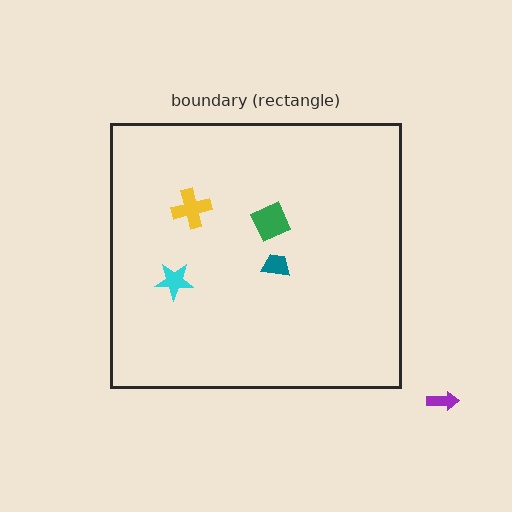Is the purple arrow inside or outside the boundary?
Outside.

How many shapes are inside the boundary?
4 inside, 1 outside.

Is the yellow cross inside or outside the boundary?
Inside.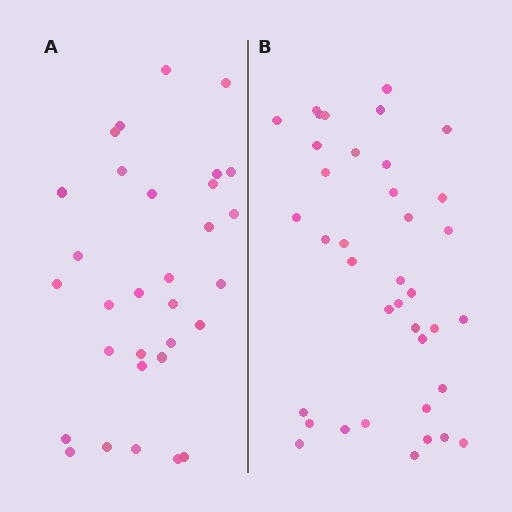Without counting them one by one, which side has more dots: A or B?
Region B (the right region) has more dots.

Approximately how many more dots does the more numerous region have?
Region B has roughly 8 or so more dots than region A.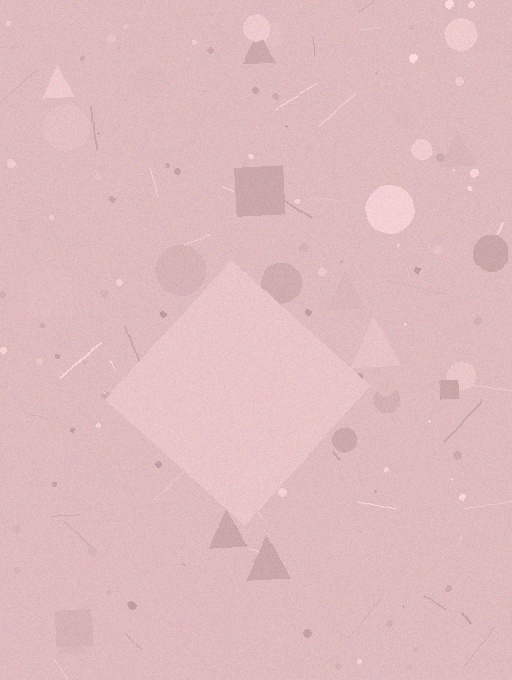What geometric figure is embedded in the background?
A diamond is embedded in the background.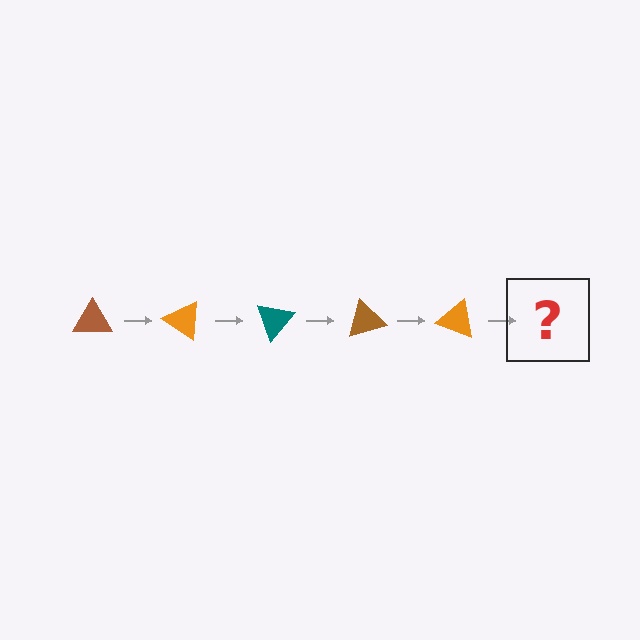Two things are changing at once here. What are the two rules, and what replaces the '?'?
The two rules are that it rotates 35 degrees each step and the color cycles through brown, orange, and teal. The '?' should be a teal triangle, rotated 175 degrees from the start.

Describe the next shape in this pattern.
It should be a teal triangle, rotated 175 degrees from the start.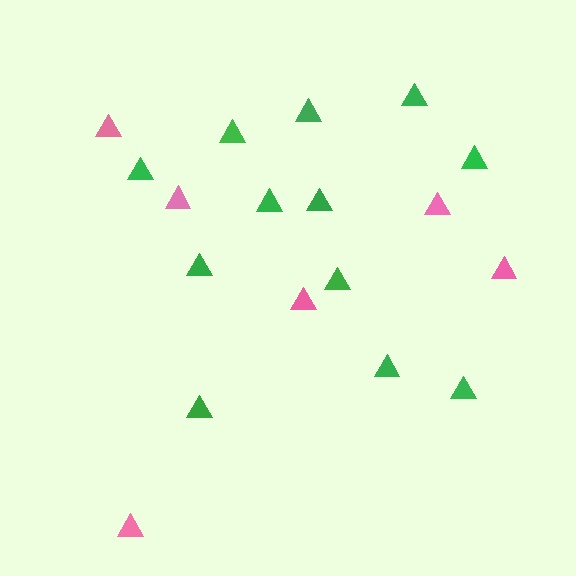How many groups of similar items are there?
There are 2 groups: one group of green triangles (12) and one group of pink triangles (6).